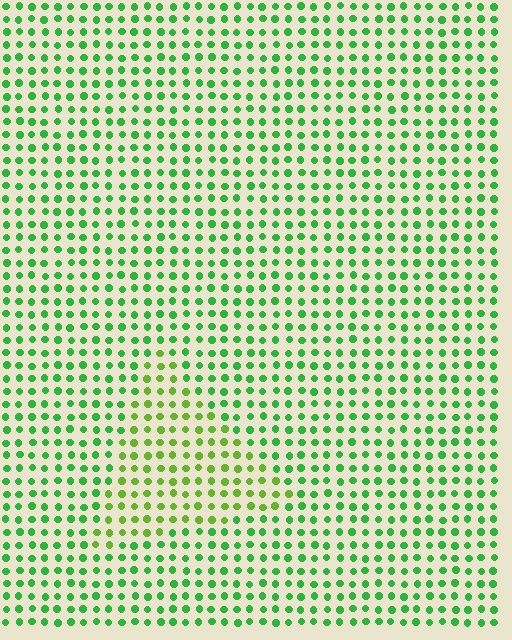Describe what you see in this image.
The image is filled with small green elements in a uniform arrangement. A triangle-shaped region is visible where the elements are tinted to a slightly different hue, forming a subtle color boundary.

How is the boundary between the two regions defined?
The boundary is defined purely by a slight shift in hue (about 32 degrees). Spacing, size, and orientation are identical on both sides.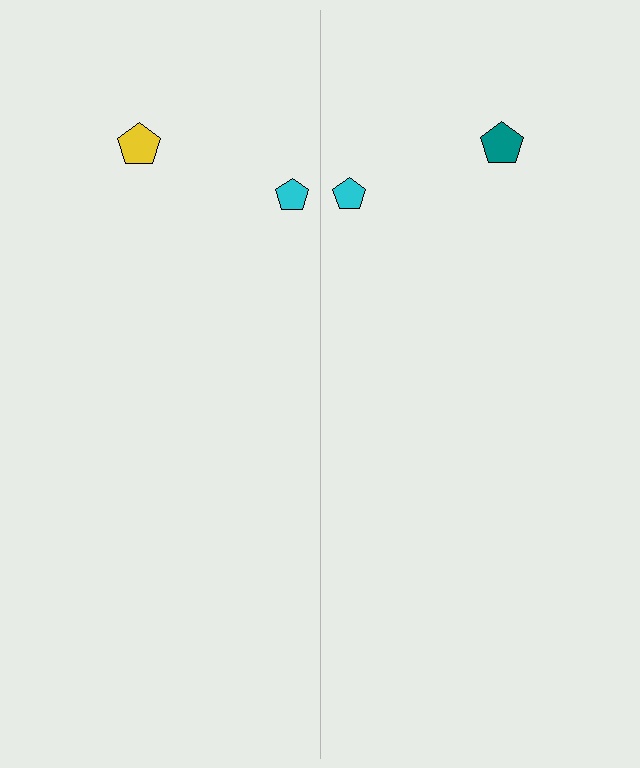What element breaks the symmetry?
The teal pentagon on the right side breaks the symmetry — its mirror counterpart is yellow.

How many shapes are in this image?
There are 4 shapes in this image.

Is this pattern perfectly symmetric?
No, the pattern is not perfectly symmetric. The teal pentagon on the right side breaks the symmetry — its mirror counterpart is yellow.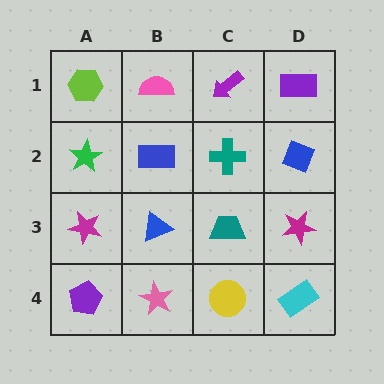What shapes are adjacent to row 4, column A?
A magenta star (row 3, column A), a pink star (row 4, column B).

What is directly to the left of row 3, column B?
A magenta star.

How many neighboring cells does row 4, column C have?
3.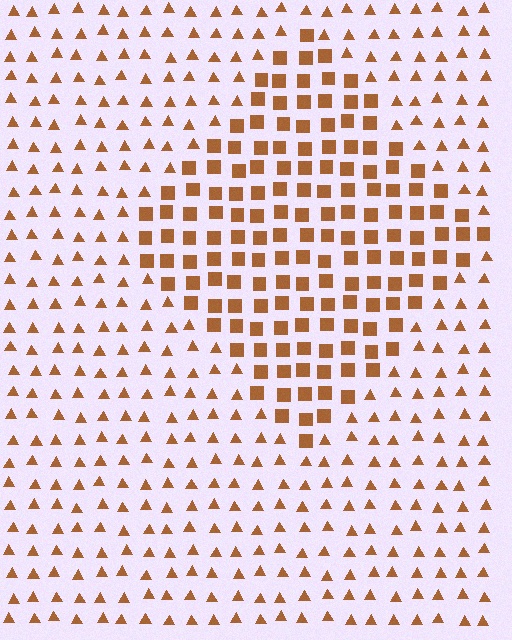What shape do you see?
I see a diamond.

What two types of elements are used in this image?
The image uses squares inside the diamond region and triangles outside it.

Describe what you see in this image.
The image is filled with small brown elements arranged in a uniform grid. A diamond-shaped region contains squares, while the surrounding area contains triangles. The boundary is defined purely by the change in element shape.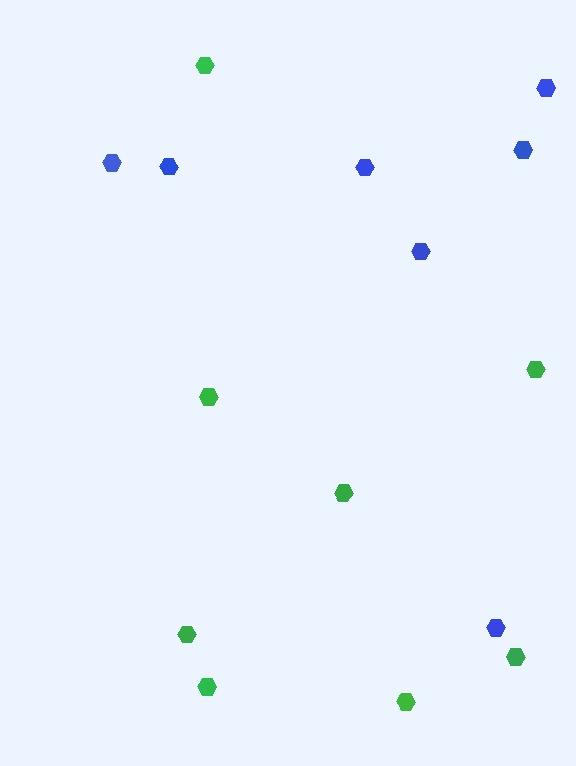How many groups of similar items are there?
There are 2 groups: one group of green hexagons (8) and one group of blue hexagons (7).